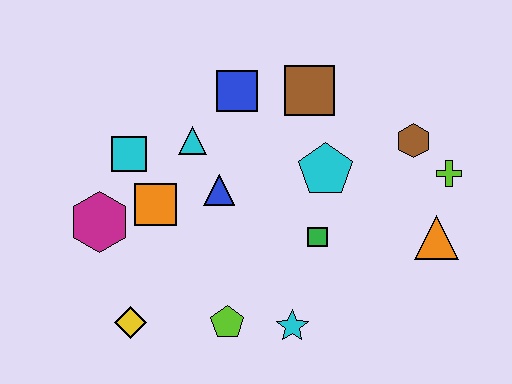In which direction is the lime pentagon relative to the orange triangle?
The lime pentagon is to the left of the orange triangle.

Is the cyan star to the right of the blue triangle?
Yes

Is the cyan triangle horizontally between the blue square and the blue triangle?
No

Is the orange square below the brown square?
Yes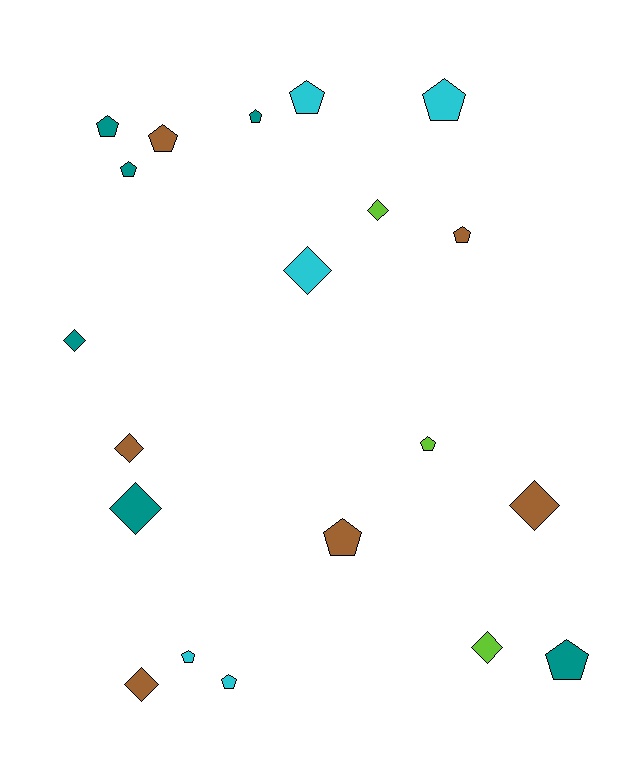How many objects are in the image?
There are 20 objects.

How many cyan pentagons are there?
There are 4 cyan pentagons.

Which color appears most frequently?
Brown, with 6 objects.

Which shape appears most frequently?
Pentagon, with 12 objects.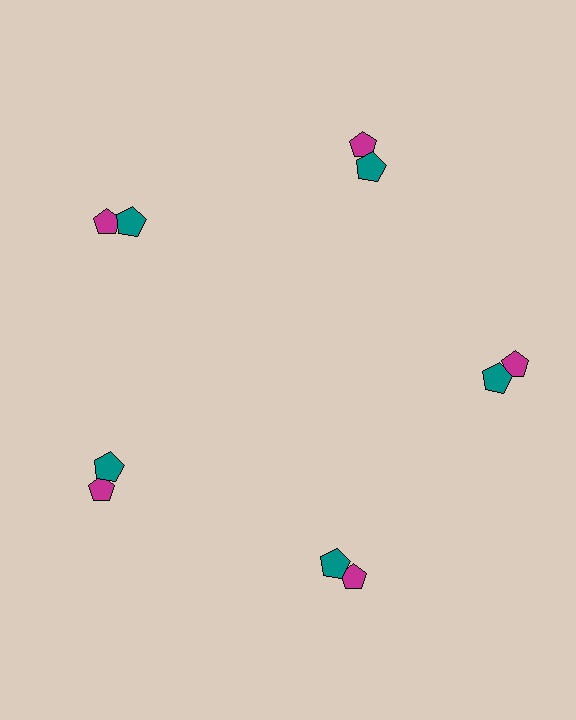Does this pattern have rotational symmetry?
Yes, this pattern has 5-fold rotational symmetry. It looks the same after rotating 72 degrees around the center.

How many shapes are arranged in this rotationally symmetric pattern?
There are 10 shapes, arranged in 5 groups of 2.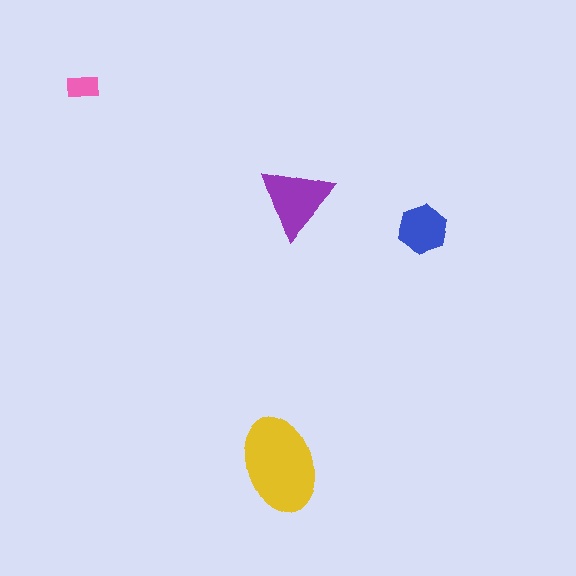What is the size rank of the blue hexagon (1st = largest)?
3rd.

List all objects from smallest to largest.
The pink rectangle, the blue hexagon, the purple triangle, the yellow ellipse.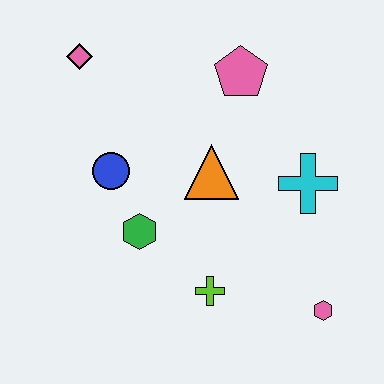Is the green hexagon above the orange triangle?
No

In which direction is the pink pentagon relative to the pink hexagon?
The pink pentagon is above the pink hexagon.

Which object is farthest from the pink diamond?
The pink hexagon is farthest from the pink diamond.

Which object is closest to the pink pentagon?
The orange triangle is closest to the pink pentagon.